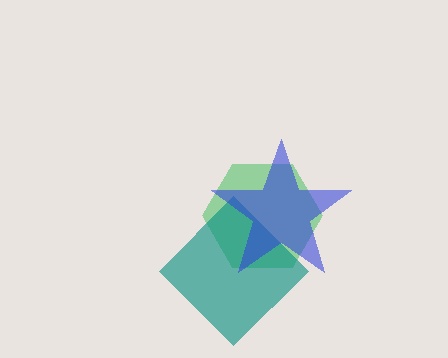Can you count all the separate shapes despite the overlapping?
Yes, there are 3 separate shapes.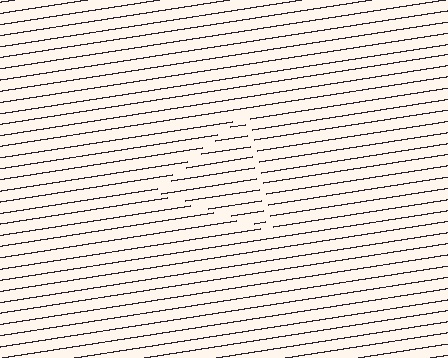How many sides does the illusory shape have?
3 sides — the line-ends trace a triangle.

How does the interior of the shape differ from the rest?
The interior of the shape contains the same grating, shifted by half a period — the contour is defined by the phase discontinuity where line-ends from the inner and outer gratings abut.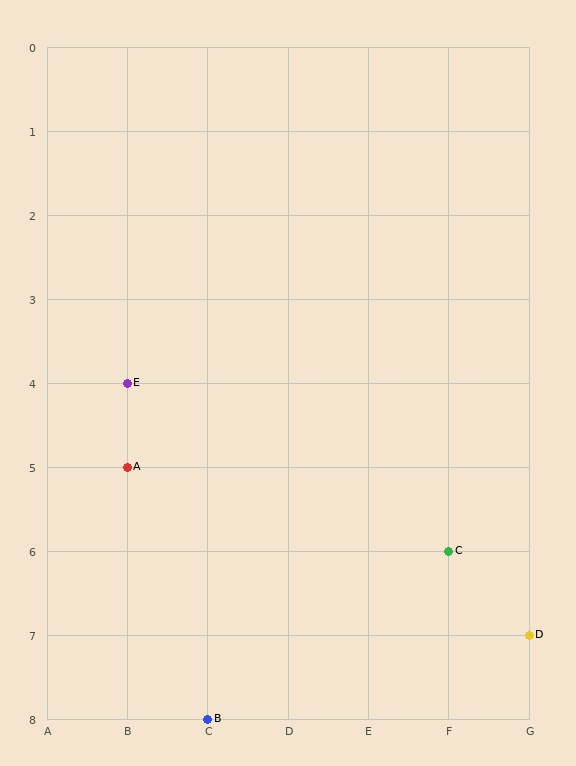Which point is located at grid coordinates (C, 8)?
Point B is at (C, 8).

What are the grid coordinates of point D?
Point D is at grid coordinates (G, 7).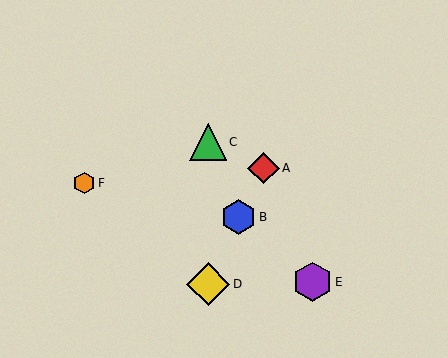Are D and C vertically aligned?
Yes, both are at x≈208.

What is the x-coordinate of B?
Object B is at x≈239.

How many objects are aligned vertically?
2 objects (C, D) are aligned vertically.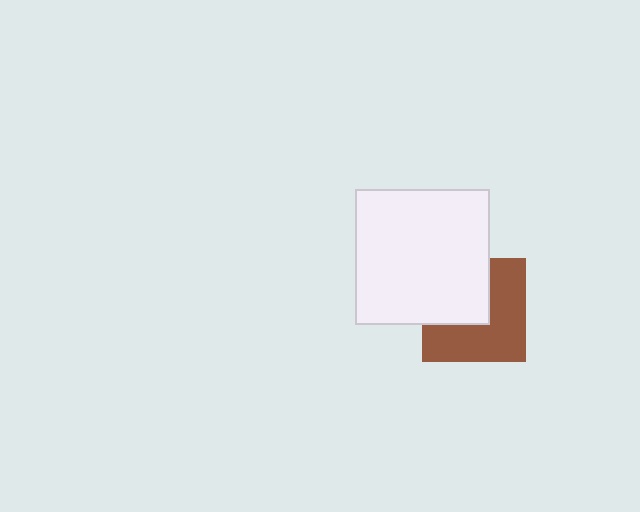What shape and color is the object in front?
The object in front is a white square.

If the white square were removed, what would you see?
You would see the complete brown square.